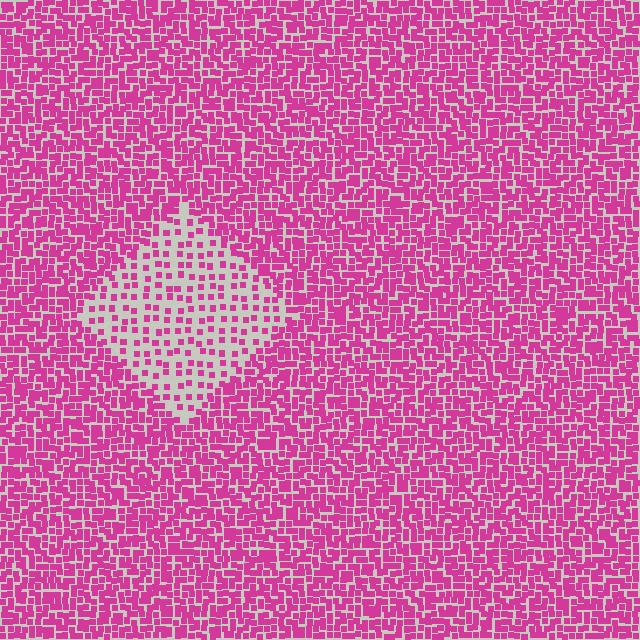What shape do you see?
I see a diamond.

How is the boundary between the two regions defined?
The boundary is defined by a change in element density (approximately 2.4x ratio). All elements are the same color, size, and shape.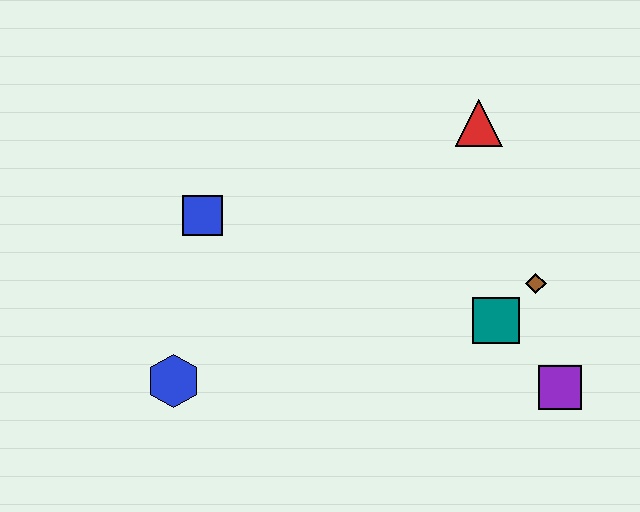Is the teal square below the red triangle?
Yes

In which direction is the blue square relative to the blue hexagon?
The blue square is above the blue hexagon.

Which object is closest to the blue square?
The blue hexagon is closest to the blue square.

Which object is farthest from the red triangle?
The blue hexagon is farthest from the red triangle.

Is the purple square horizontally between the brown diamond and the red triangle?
No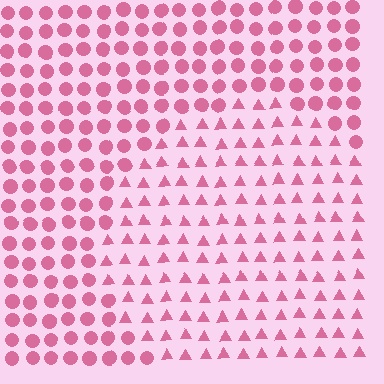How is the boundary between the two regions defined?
The boundary is defined by a change in element shape: triangles inside vs. circles outside. All elements share the same color and spacing.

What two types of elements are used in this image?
The image uses triangles inside the circle region and circles outside it.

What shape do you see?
I see a circle.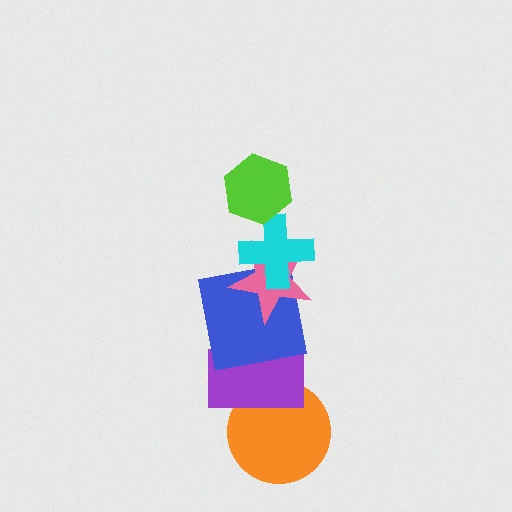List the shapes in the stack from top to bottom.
From top to bottom: the lime hexagon, the cyan cross, the pink star, the blue square, the purple rectangle, the orange circle.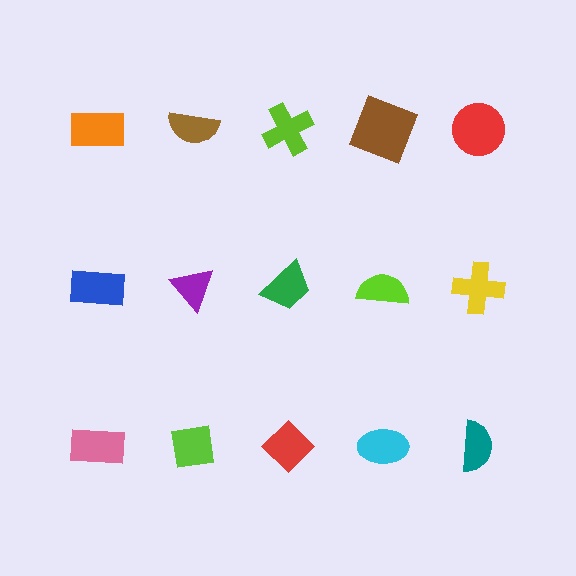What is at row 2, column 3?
A green trapezoid.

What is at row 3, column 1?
A pink rectangle.